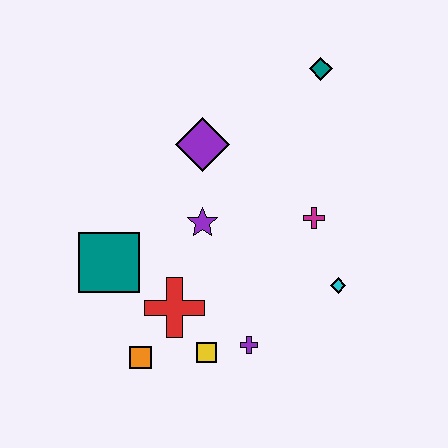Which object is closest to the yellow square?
The purple cross is closest to the yellow square.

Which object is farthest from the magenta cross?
The orange square is farthest from the magenta cross.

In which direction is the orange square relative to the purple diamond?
The orange square is below the purple diamond.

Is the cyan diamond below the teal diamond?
Yes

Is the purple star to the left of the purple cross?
Yes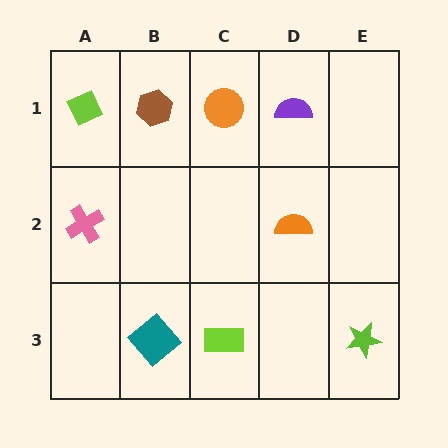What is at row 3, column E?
A lime star.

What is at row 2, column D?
An orange semicircle.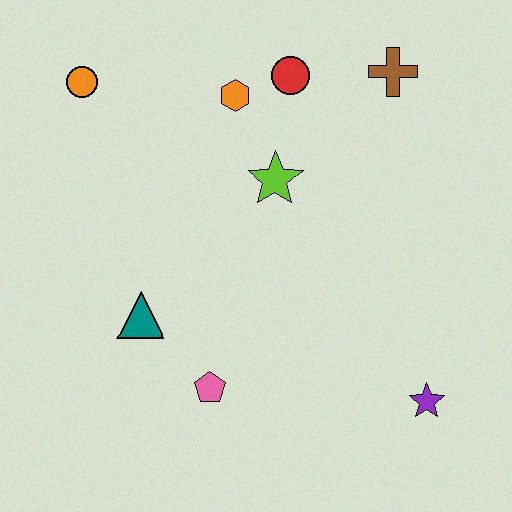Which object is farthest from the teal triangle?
The brown cross is farthest from the teal triangle.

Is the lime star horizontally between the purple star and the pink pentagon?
Yes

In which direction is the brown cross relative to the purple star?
The brown cross is above the purple star.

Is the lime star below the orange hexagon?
Yes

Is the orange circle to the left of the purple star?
Yes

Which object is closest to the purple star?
The pink pentagon is closest to the purple star.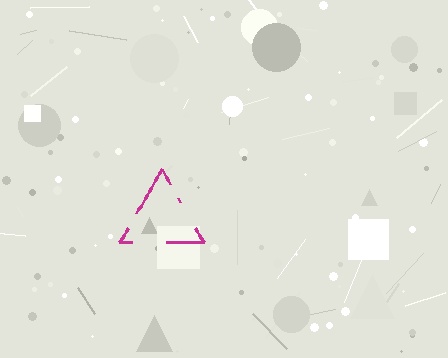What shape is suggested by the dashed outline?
The dashed outline suggests a triangle.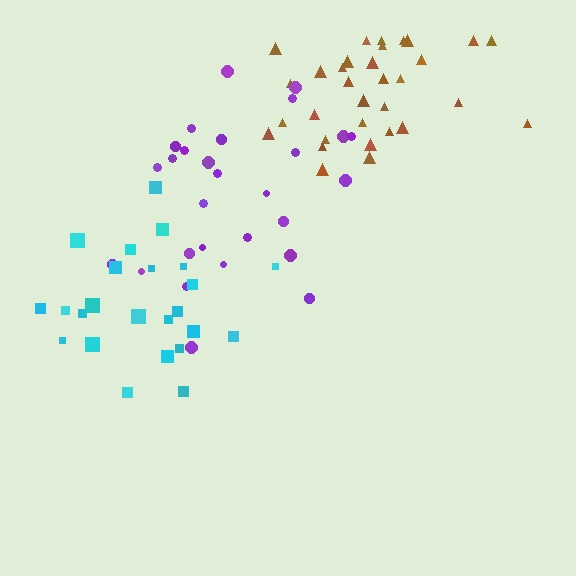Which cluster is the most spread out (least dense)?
Purple.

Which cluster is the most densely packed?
Brown.